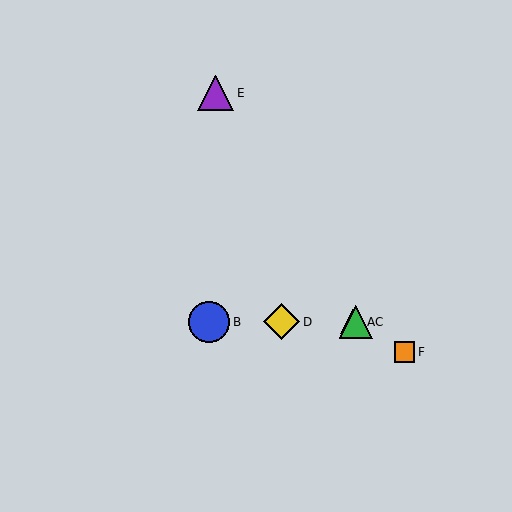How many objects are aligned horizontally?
4 objects (A, B, C, D) are aligned horizontally.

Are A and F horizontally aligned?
No, A is at y≈322 and F is at y≈352.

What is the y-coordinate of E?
Object E is at y≈93.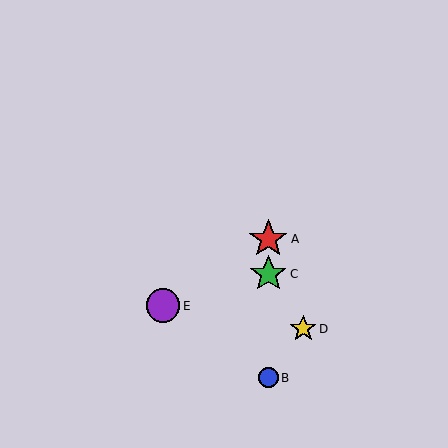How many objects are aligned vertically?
3 objects (A, B, C) are aligned vertically.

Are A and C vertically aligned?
Yes, both are at x≈268.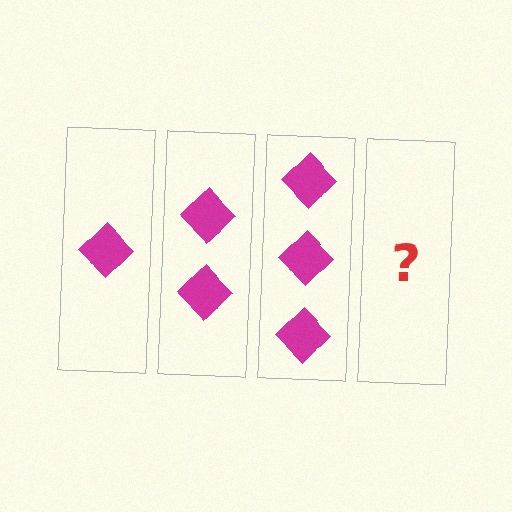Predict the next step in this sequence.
The next step is 4 diamonds.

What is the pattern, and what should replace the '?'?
The pattern is that each step adds one more diamond. The '?' should be 4 diamonds.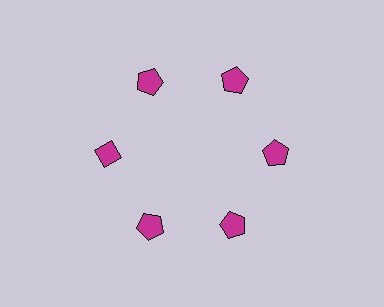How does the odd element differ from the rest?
It has a different shape: diamond instead of pentagon.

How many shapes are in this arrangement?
There are 6 shapes arranged in a ring pattern.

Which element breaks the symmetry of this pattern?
The magenta diamond at roughly the 9 o'clock position breaks the symmetry. All other shapes are magenta pentagons.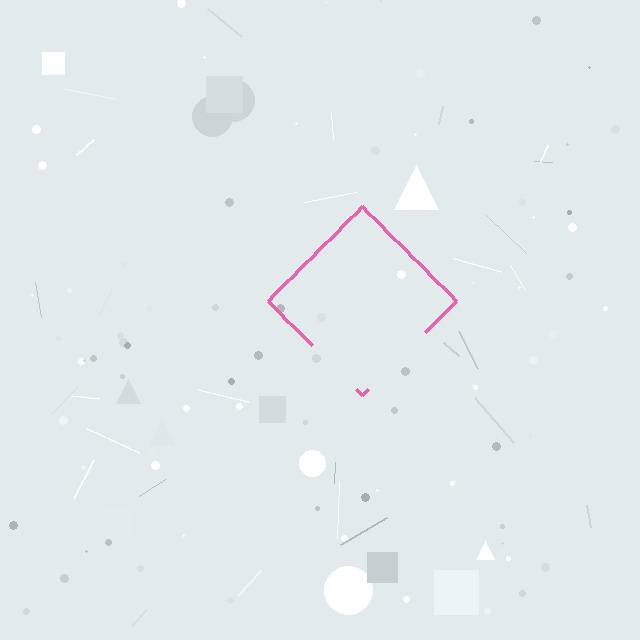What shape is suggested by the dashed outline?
The dashed outline suggests a diamond.